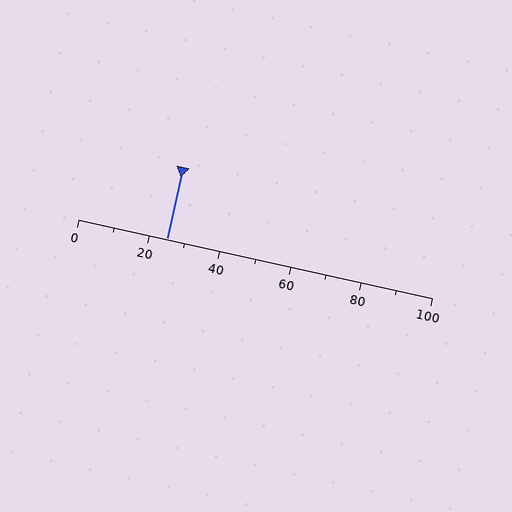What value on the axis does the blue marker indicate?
The marker indicates approximately 25.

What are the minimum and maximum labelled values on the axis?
The axis runs from 0 to 100.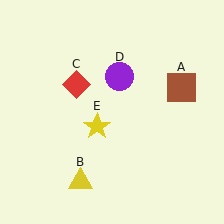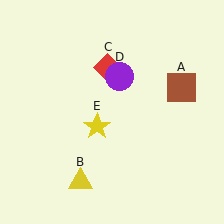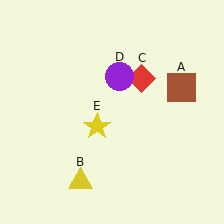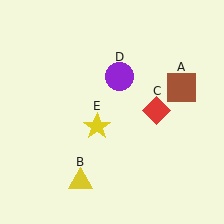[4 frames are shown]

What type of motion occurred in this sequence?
The red diamond (object C) rotated clockwise around the center of the scene.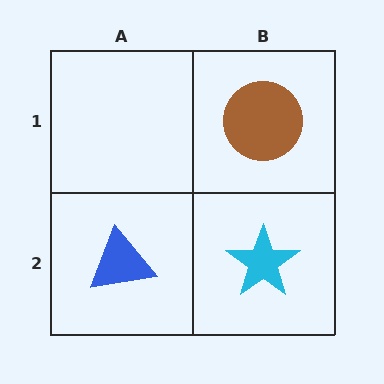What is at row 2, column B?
A cyan star.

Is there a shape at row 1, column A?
No, that cell is empty.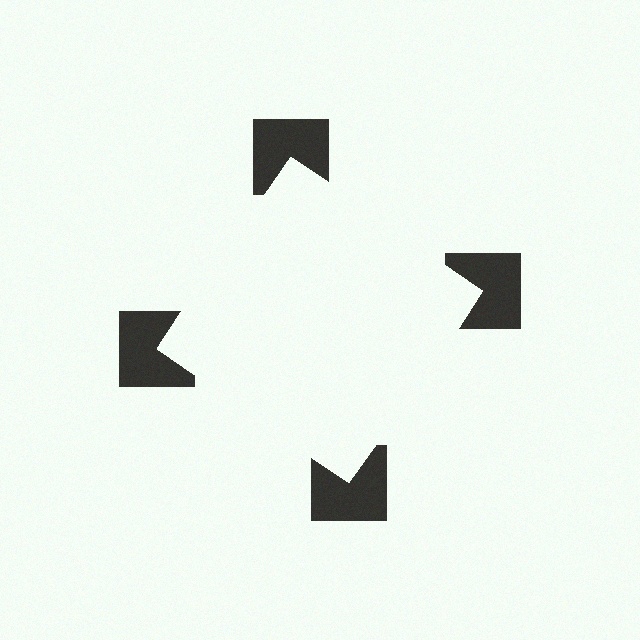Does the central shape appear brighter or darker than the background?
It typically appears slightly brighter than the background, even though no actual brightness change is drawn.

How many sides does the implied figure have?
4 sides.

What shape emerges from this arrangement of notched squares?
An illusory square — its edges are inferred from the aligned wedge cuts in the notched squares, not physically drawn.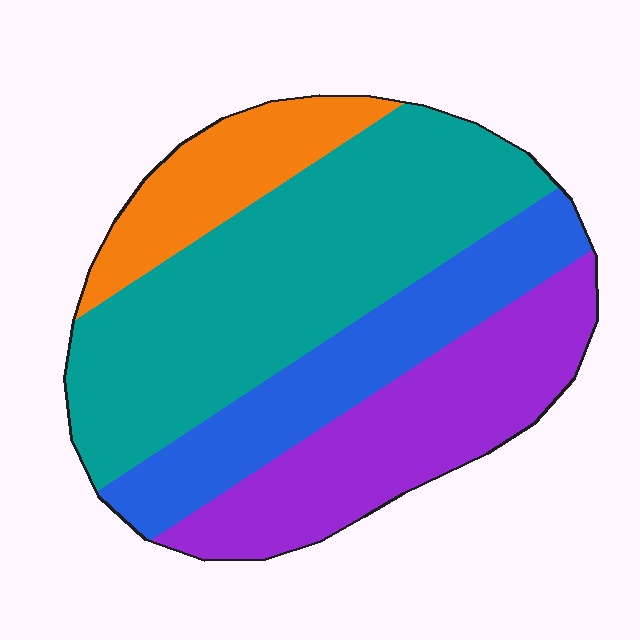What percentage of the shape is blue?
Blue covers 21% of the shape.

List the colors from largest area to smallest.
From largest to smallest: teal, purple, blue, orange.